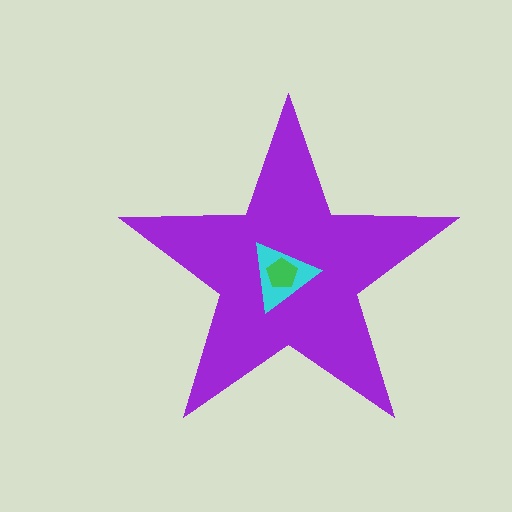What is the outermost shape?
The purple star.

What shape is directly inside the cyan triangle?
The green pentagon.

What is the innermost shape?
The green pentagon.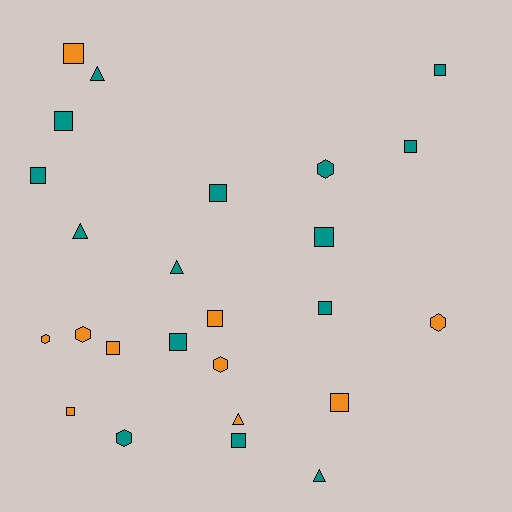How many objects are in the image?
There are 25 objects.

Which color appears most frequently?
Teal, with 15 objects.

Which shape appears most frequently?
Square, with 14 objects.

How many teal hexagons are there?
There are 2 teal hexagons.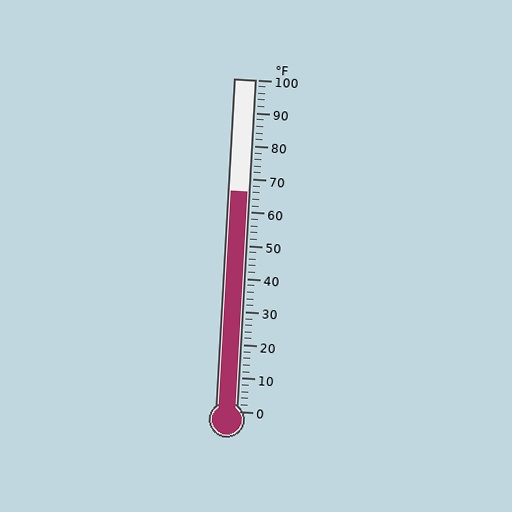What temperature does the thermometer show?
The thermometer shows approximately 66°F.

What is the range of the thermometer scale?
The thermometer scale ranges from 0°F to 100°F.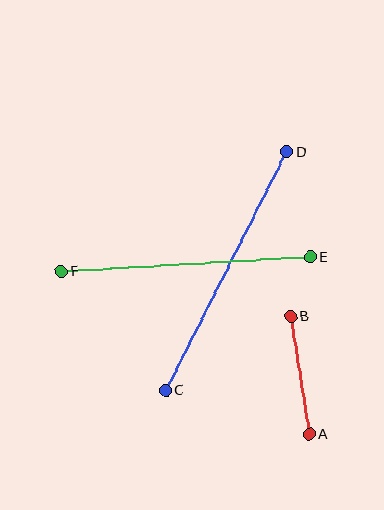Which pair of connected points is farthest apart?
Points C and D are farthest apart.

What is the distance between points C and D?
The distance is approximately 268 pixels.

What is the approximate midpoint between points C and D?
The midpoint is at approximately (226, 271) pixels.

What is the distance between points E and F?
The distance is approximately 250 pixels.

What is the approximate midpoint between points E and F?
The midpoint is at approximately (186, 264) pixels.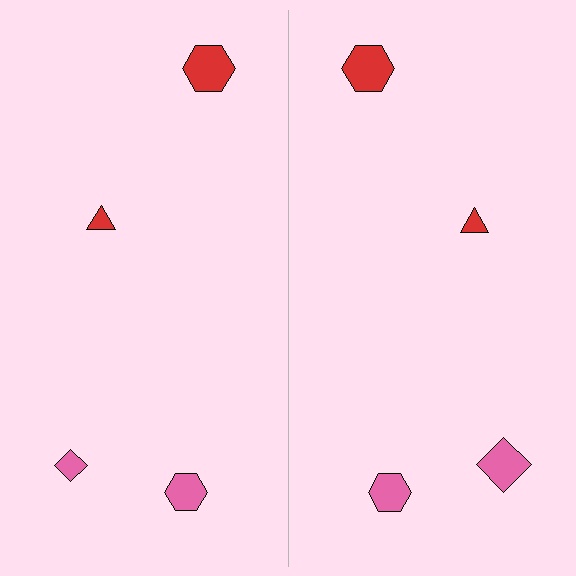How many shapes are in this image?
There are 8 shapes in this image.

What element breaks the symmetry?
The pink diamond on the right side has a different size than its mirror counterpart.